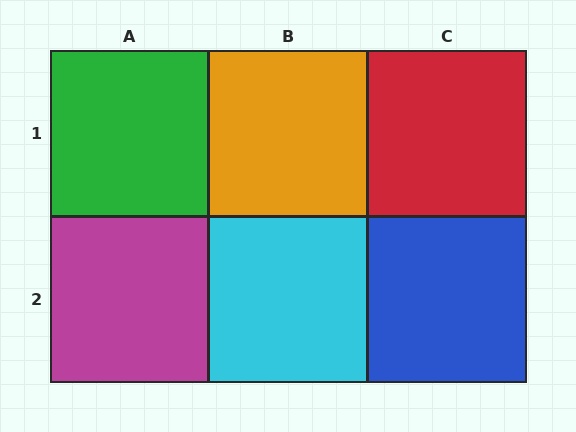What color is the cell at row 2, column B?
Cyan.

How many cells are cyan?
1 cell is cyan.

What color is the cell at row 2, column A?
Magenta.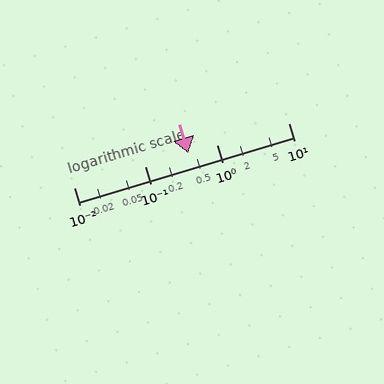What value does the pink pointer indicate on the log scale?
The pointer indicates approximately 0.4.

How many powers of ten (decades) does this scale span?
The scale spans 3 decades, from 0.01 to 10.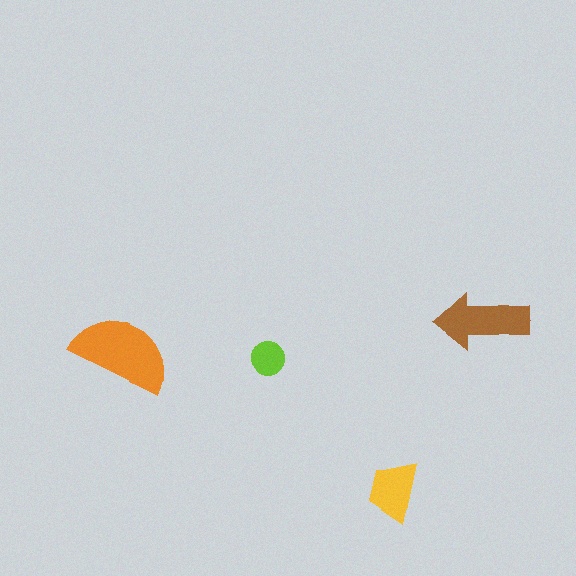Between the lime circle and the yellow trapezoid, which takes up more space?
The yellow trapezoid.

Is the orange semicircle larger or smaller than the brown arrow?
Larger.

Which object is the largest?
The orange semicircle.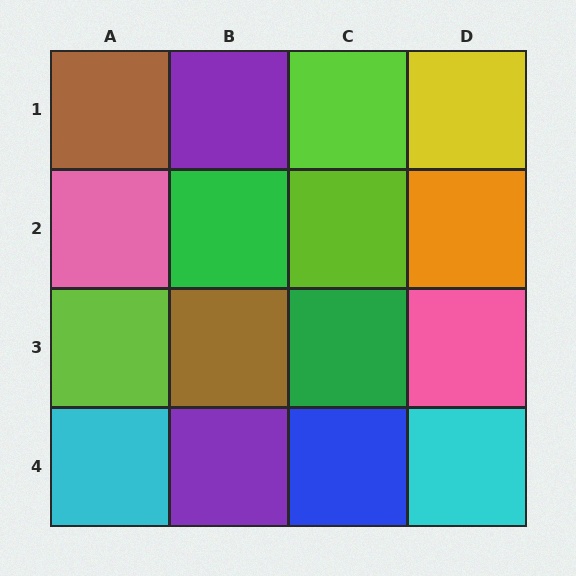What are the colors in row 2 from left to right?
Pink, green, lime, orange.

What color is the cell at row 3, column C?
Green.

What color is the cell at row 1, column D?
Yellow.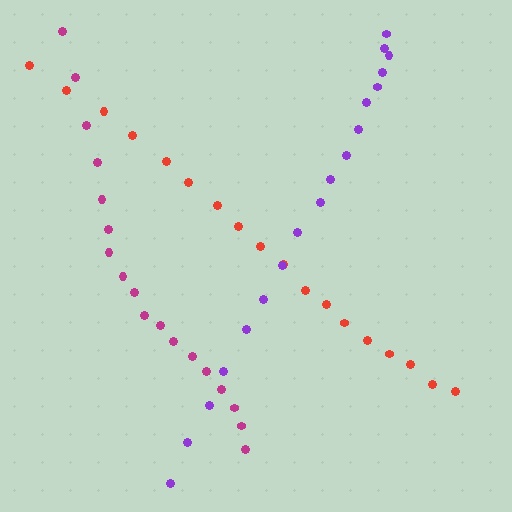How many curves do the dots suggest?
There are 3 distinct paths.